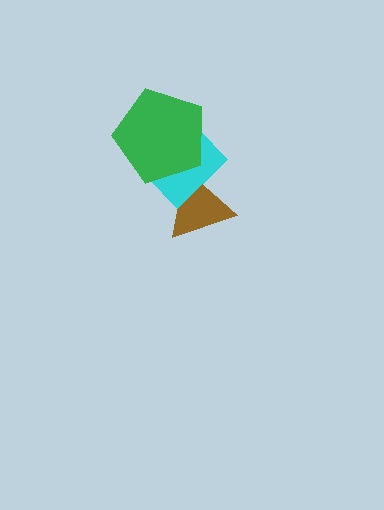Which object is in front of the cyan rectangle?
The green pentagon is in front of the cyan rectangle.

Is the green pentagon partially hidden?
No, no other shape covers it.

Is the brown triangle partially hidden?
Yes, it is partially covered by another shape.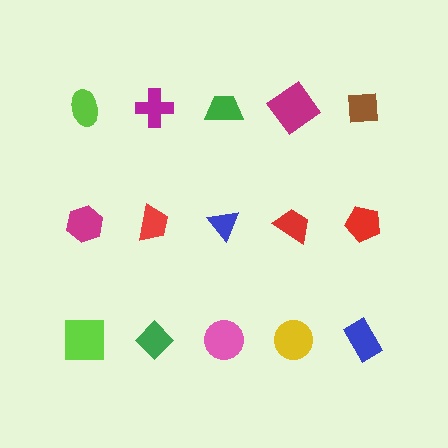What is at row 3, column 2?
A green diamond.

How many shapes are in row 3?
5 shapes.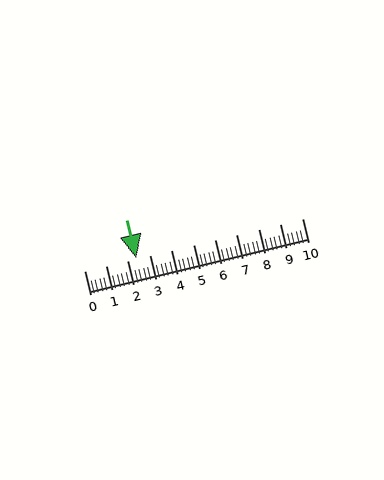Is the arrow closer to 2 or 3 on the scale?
The arrow is closer to 2.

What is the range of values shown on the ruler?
The ruler shows values from 0 to 10.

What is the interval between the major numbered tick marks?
The major tick marks are spaced 1 units apart.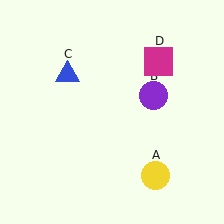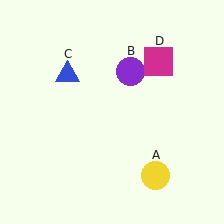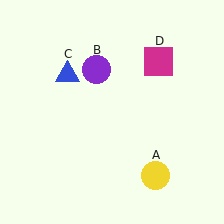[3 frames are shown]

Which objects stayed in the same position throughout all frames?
Yellow circle (object A) and blue triangle (object C) and magenta square (object D) remained stationary.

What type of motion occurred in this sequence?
The purple circle (object B) rotated counterclockwise around the center of the scene.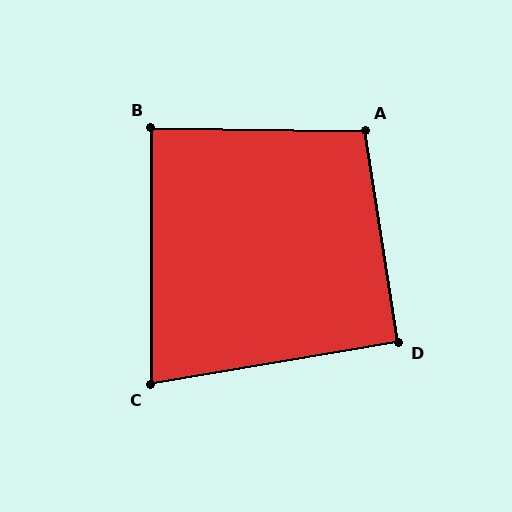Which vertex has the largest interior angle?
A, at approximately 100 degrees.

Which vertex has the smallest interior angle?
C, at approximately 80 degrees.